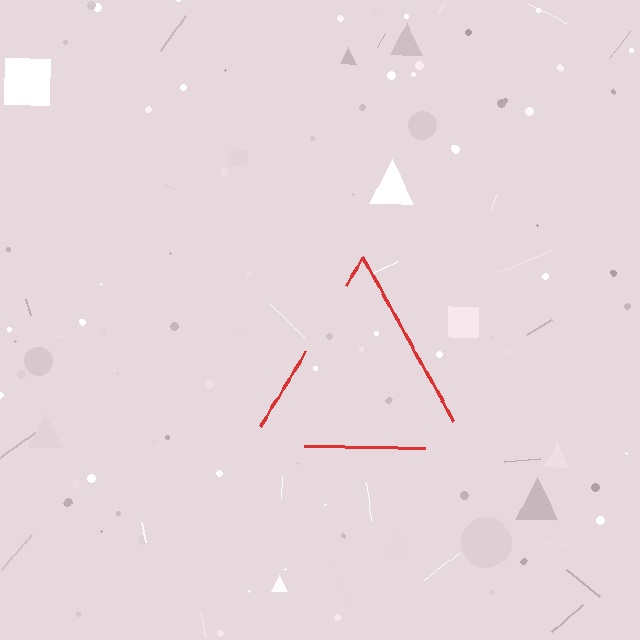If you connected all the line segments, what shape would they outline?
They would outline a triangle.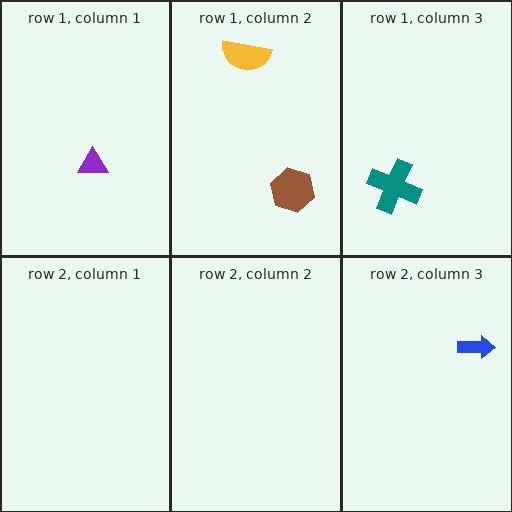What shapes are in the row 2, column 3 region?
The blue arrow.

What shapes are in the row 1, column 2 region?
The yellow semicircle, the brown hexagon.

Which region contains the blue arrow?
The row 2, column 3 region.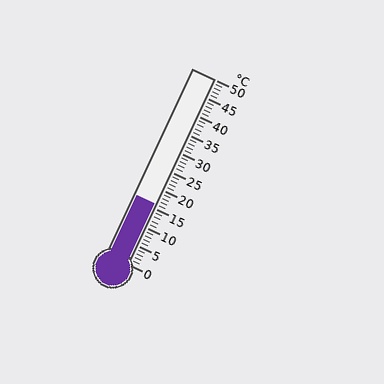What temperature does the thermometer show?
The thermometer shows approximately 16°C.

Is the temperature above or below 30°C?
The temperature is below 30°C.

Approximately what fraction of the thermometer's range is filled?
The thermometer is filled to approximately 30% of its range.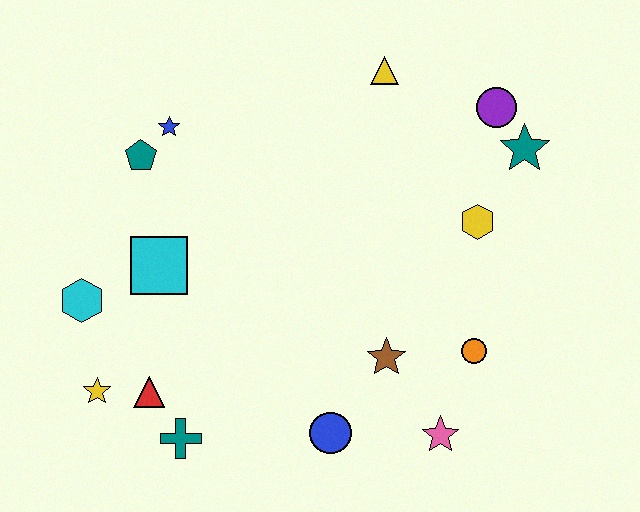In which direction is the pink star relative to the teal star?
The pink star is below the teal star.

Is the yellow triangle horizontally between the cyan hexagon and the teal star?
Yes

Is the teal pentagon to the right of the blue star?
No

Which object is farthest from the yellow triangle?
The yellow star is farthest from the yellow triangle.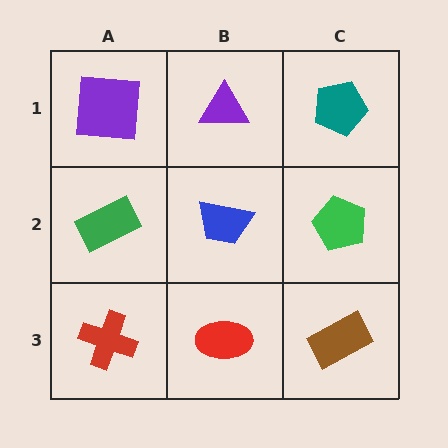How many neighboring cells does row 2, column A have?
3.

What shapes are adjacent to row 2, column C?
A teal pentagon (row 1, column C), a brown rectangle (row 3, column C), a blue trapezoid (row 2, column B).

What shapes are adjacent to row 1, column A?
A green rectangle (row 2, column A), a purple triangle (row 1, column B).